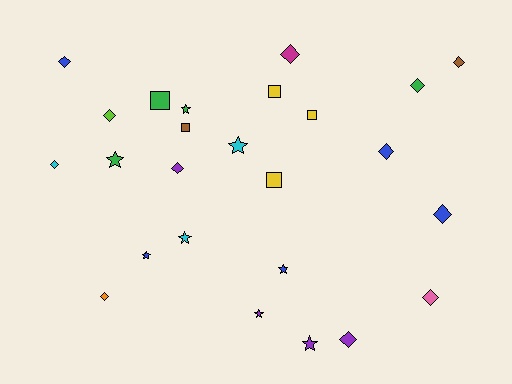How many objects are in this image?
There are 25 objects.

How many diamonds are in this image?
There are 12 diamonds.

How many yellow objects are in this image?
There are 3 yellow objects.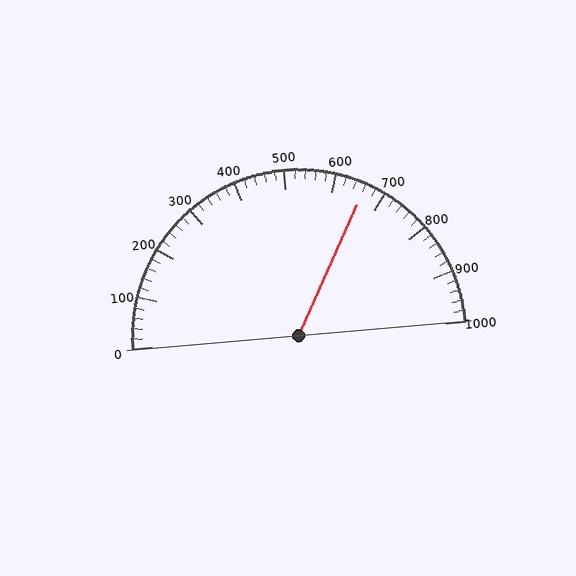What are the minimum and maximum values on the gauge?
The gauge ranges from 0 to 1000.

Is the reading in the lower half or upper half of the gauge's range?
The reading is in the upper half of the range (0 to 1000).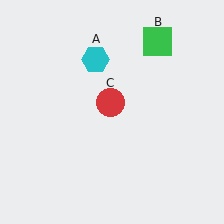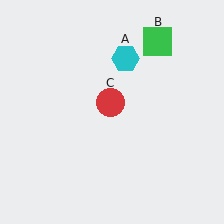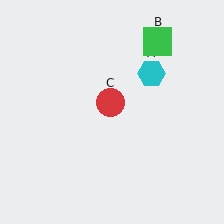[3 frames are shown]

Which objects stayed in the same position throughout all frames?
Green square (object B) and red circle (object C) remained stationary.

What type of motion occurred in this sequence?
The cyan hexagon (object A) rotated clockwise around the center of the scene.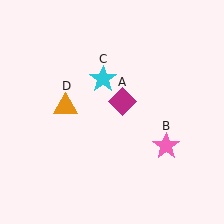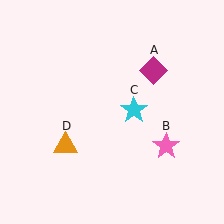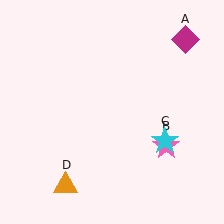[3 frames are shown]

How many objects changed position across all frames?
3 objects changed position: magenta diamond (object A), cyan star (object C), orange triangle (object D).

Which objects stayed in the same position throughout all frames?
Pink star (object B) remained stationary.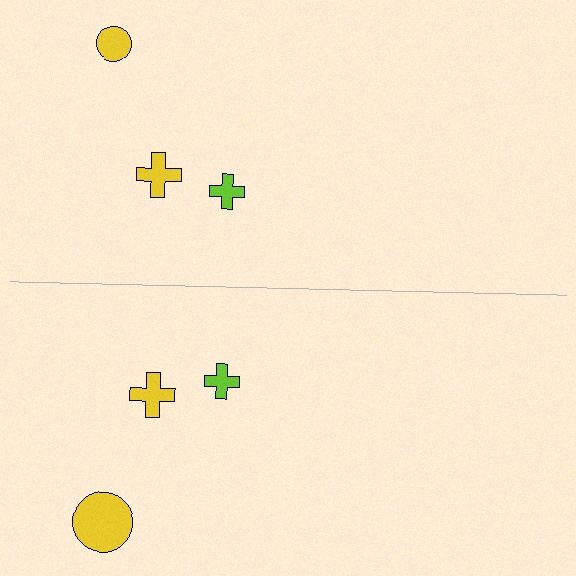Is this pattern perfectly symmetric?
No, the pattern is not perfectly symmetric. The yellow circle on the bottom side has a different size than its mirror counterpart.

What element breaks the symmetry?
The yellow circle on the bottom side has a different size than its mirror counterpart.